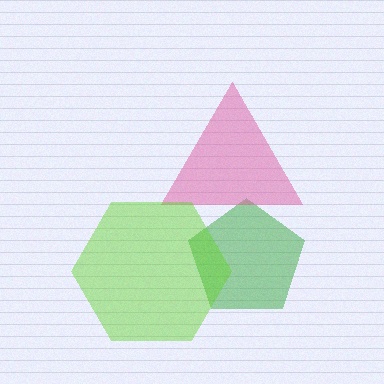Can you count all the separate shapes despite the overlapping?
Yes, there are 3 separate shapes.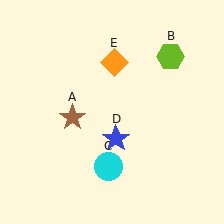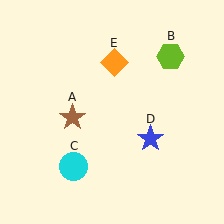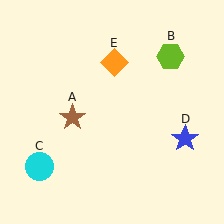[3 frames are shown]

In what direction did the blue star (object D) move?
The blue star (object D) moved right.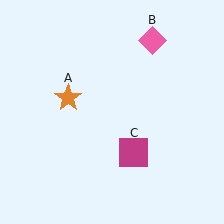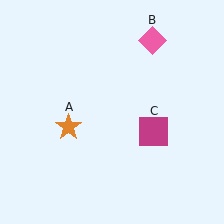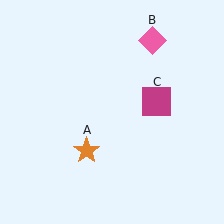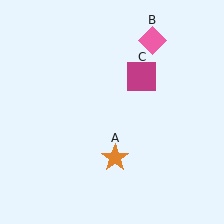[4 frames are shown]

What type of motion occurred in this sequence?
The orange star (object A), magenta square (object C) rotated counterclockwise around the center of the scene.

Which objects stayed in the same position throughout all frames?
Pink diamond (object B) remained stationary.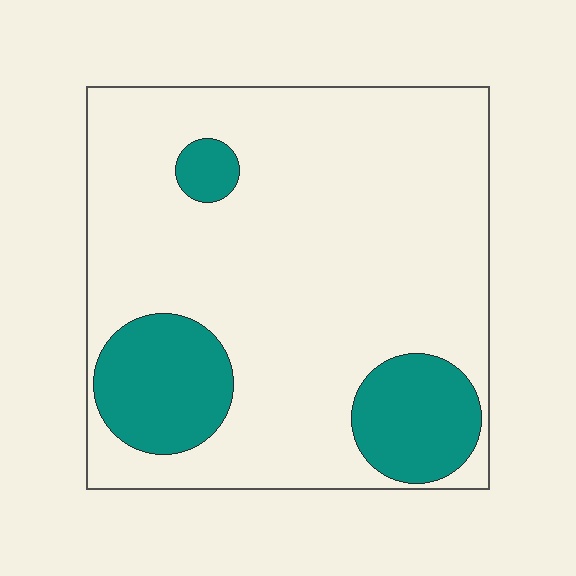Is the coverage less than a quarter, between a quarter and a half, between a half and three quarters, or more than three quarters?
Less than a quarter.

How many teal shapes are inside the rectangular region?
3.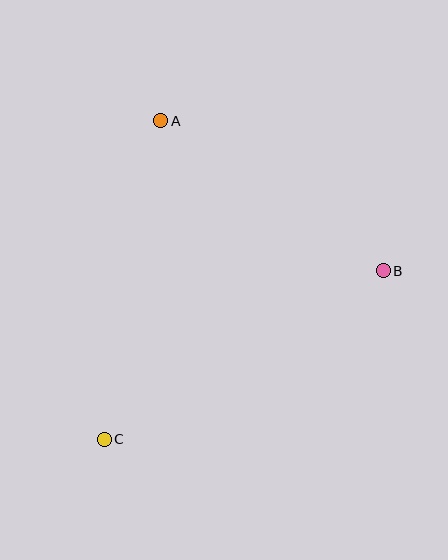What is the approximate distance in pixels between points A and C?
The distance between A and C is approximately 324 pixels.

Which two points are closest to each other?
Points A and B are closest to each other.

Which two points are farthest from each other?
Points B and C are farthest from each other.